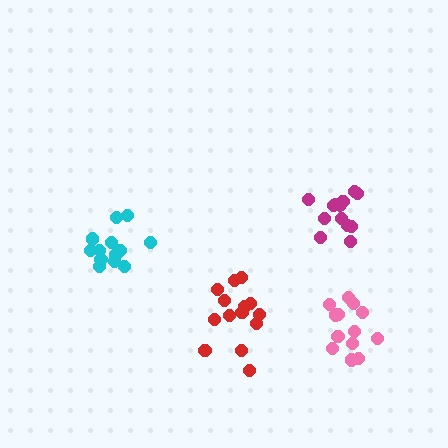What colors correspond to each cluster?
The clusters are colored: pink, red, magenta, cyan.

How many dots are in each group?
Group 1: 13 dots, Group 2: 14 dots, Group 3: 13 dots, Group 4: 13 dots (53 total).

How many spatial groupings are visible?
There are 4 spatial groupings.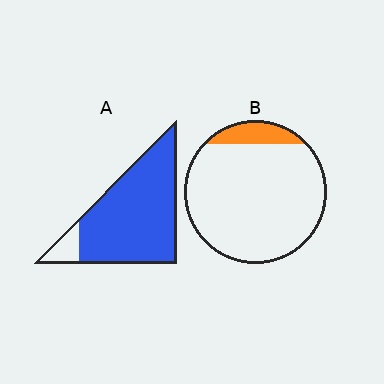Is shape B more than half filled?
No.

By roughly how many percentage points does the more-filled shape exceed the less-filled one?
By roughly 80 percentage points (A over B).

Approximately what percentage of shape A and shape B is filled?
A is approximately 90% and B is approximately 10%.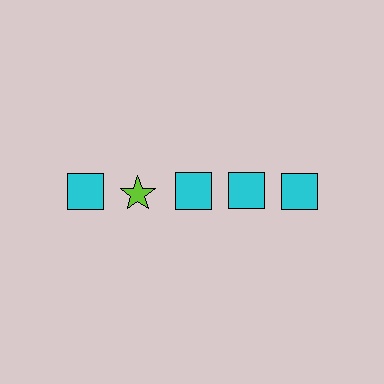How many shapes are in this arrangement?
There are 5 shapes arranged in a grid pattern.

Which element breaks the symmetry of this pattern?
The lime star in the top row, second from left column breaks the symmetry. All other shapes are cyan squares.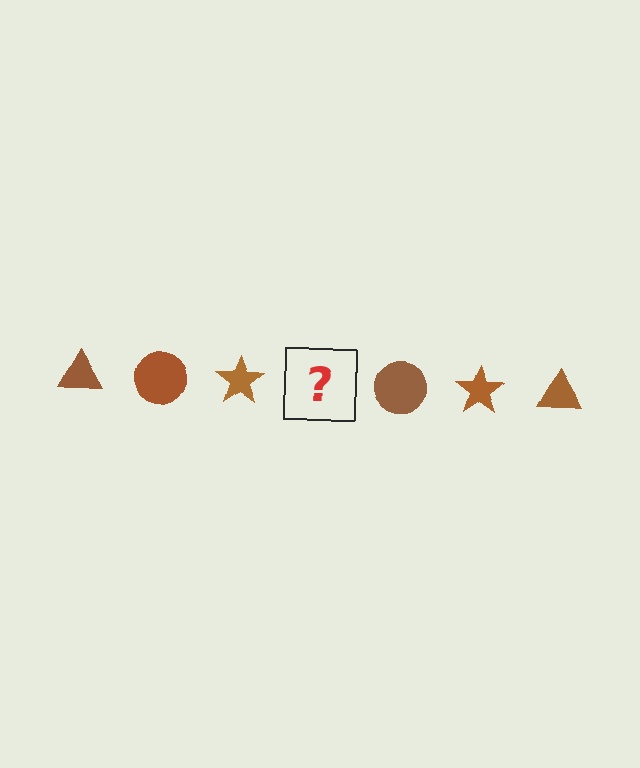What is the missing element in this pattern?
The missing element is a brown triangle.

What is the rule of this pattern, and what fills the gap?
The rule is that the pattern cycles through triangle, circle, star shapes in brown. The gap should be filled with a brown triangle.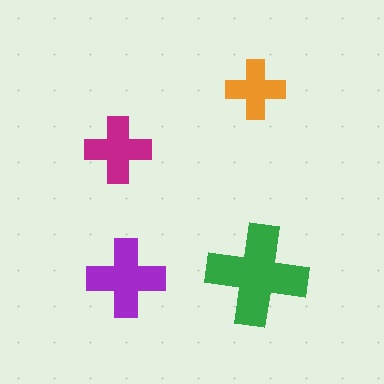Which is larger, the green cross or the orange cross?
The green one.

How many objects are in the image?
There are 4 objects in the image.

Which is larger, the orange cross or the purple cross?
The purple one.